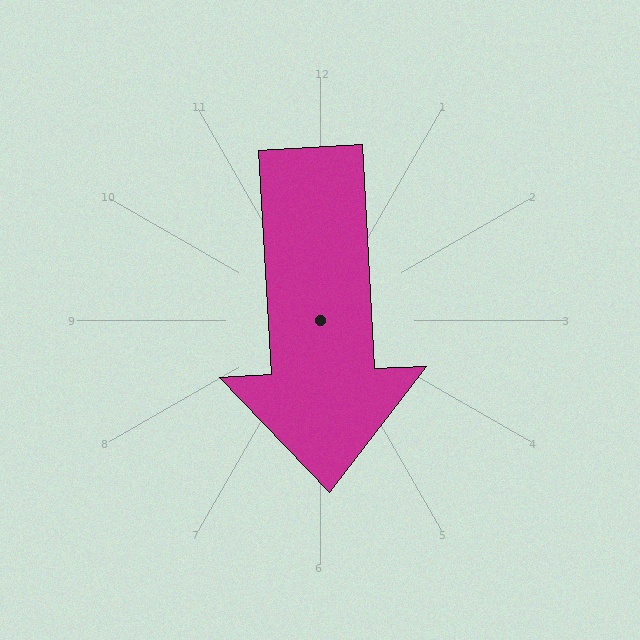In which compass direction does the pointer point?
South.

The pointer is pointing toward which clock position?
Roughly 6 o'clock.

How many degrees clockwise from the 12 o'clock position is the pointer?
Approximately 177 degrees.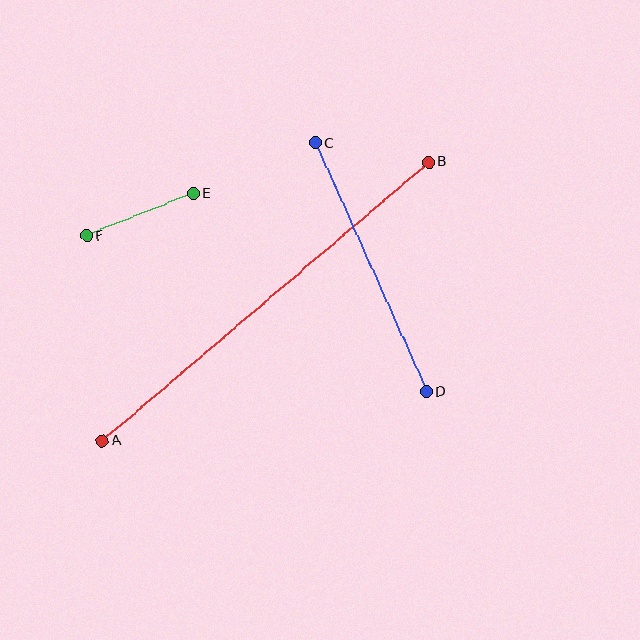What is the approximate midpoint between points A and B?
The midpoint is at approximately (266, 301) pixels.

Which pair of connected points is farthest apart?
Points A and B are farthest apart.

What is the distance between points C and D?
The distance is approximately 273 pixels.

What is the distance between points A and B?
The distance is approximately 429 pixels.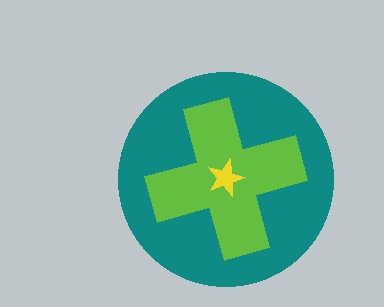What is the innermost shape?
The yellow star.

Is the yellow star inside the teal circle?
Yes.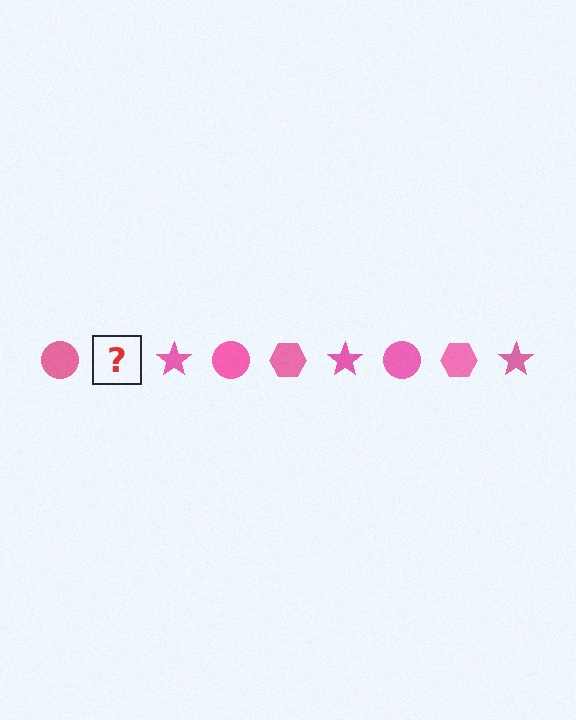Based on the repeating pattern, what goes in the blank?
The blank should be a pink hexagon.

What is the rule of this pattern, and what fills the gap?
The rule is that the pattern cycles through circle, hexagon, star shapes in pink. The gap should be filled with a pink hexagon.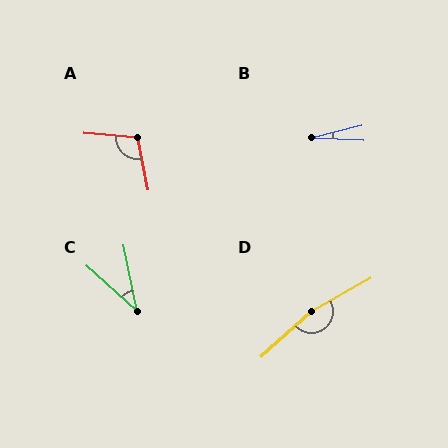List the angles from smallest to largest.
B (17°), C (37°), A (106°), D (168°).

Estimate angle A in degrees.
Approximately 106 degrees.